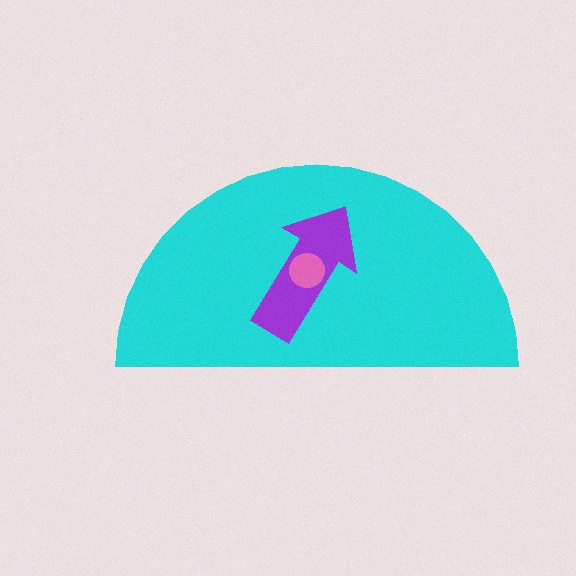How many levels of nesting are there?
3.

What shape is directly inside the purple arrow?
The pink circle.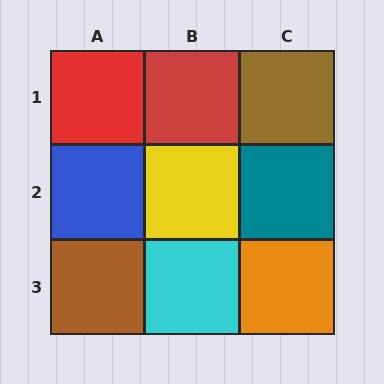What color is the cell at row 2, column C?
Teal.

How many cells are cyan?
1 cell is cyan.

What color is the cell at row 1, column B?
Red.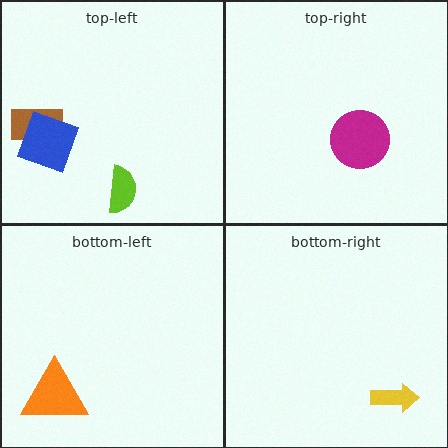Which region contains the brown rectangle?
The top-left region.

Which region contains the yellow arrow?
The bottom-right region.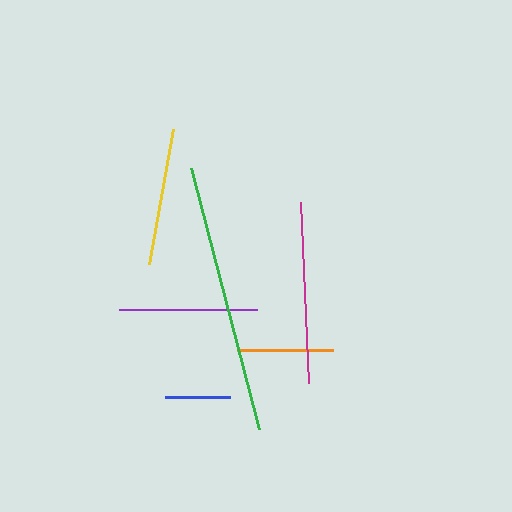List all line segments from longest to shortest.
From longest to shortest: green, magenta, purple, yellow, orange, blue.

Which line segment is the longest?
The green line is the longest at approximately 269 pixels.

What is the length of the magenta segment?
The magenta segment is approximately 181 pixels long.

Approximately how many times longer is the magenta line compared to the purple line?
The magenta line is approximately 1.3 times the length of the purple line.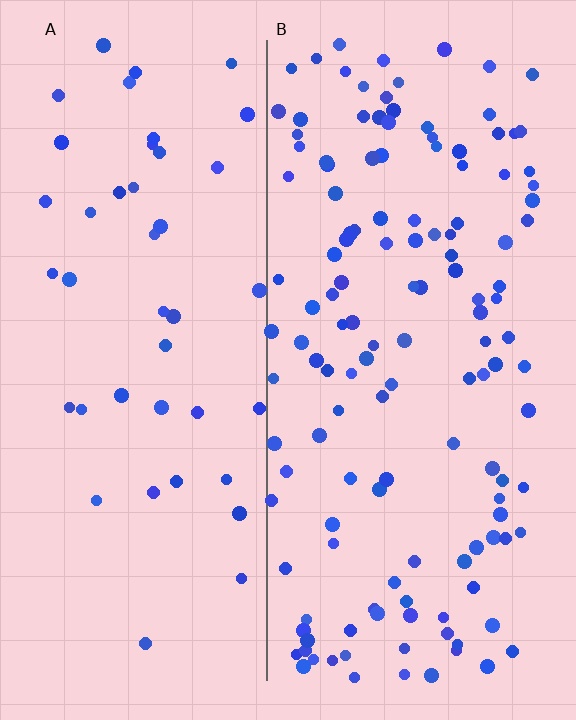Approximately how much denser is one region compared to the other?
Approximately 3.1× — region B over region A.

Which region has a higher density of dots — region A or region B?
B (the right).